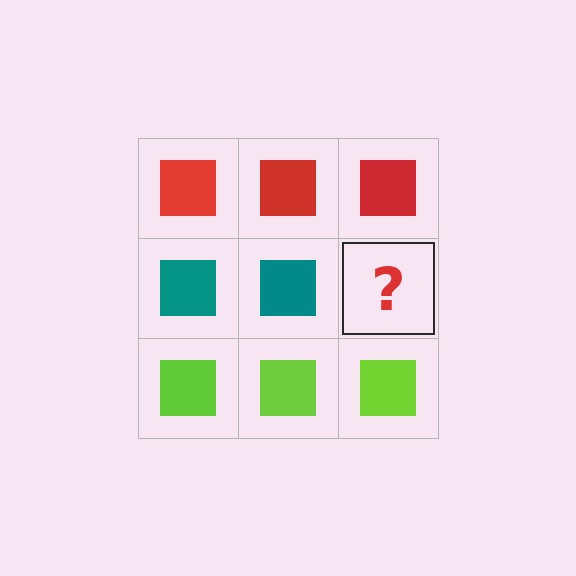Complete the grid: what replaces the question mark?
The question mark should be replaced with a teal square.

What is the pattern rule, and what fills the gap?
The rule is that each row has a consistent color. The gap should be filled with a teal square.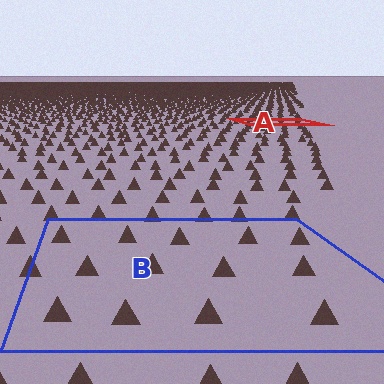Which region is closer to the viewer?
Region B is closer. The texture elements there are larger and more spread out.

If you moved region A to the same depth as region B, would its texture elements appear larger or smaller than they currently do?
They would appear larger. At a closer depth, the same texture elements are projected at a bigger on-screen size.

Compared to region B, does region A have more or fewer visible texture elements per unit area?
Region A has more texture elements per unit area — they are packed more densely because it is farther away.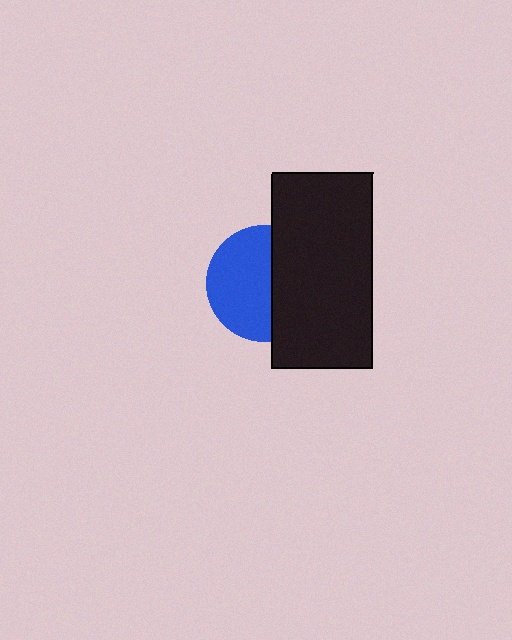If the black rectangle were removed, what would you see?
You would see the complete blue circle.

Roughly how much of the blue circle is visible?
About half of it is visible (roughly 58%).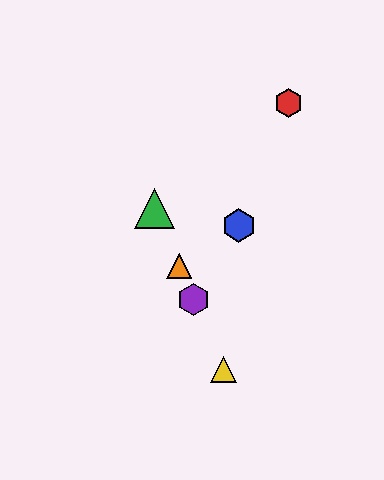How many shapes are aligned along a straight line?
4 shapes (the green triangle, the yellow triangle, the purple hexagon, the orange triangle) are aligned along a straight line.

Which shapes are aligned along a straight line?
The green triangle, the yellow triangle, the purple hexagon, the orange triangle are aligned along a straight line.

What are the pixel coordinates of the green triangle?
The green triangle is at (155, 208).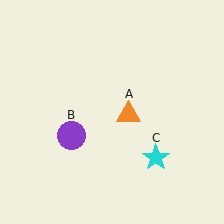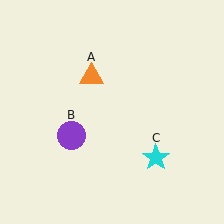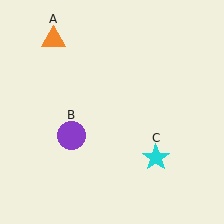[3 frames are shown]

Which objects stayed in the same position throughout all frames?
Purple circle (object B) and cyan star (object C) remained stationary.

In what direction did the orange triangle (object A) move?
The orange triangle (object A) moved up and to the left.